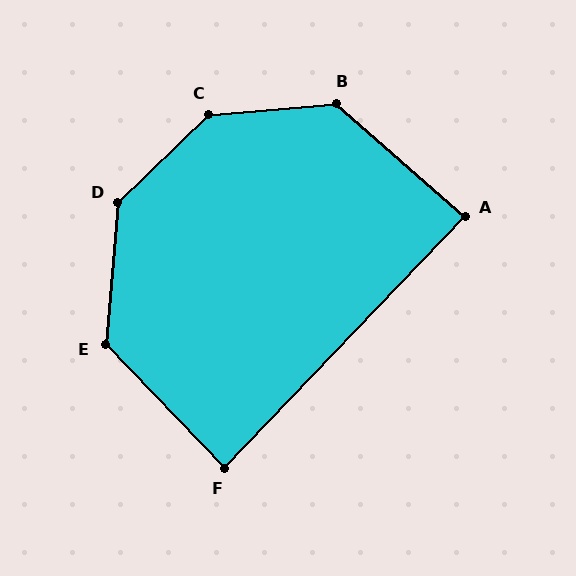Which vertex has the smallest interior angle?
F, at approximately 87 degrees.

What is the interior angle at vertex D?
Approximately 139 degrees (obtuse).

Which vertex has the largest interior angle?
C, at approximately 141 degrees.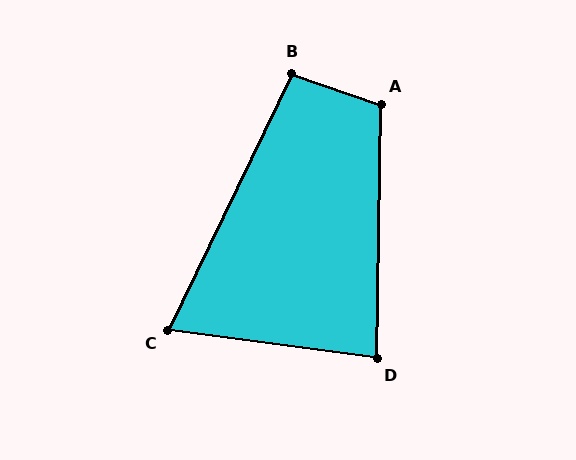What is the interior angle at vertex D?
Approximately 83 degrees (acute).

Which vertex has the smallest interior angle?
C, at approximately 72 degrees.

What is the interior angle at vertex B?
Approximately 97 degrees (obtuse).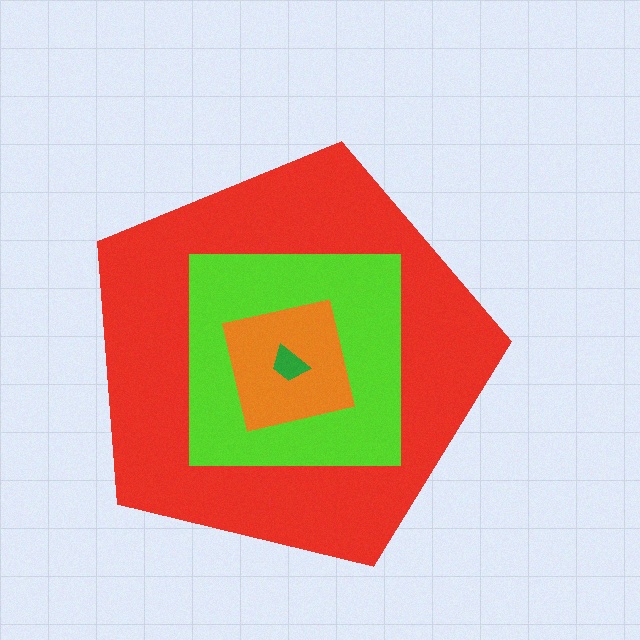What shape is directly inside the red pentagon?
The lime square.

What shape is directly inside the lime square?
The orange square.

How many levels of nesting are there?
4.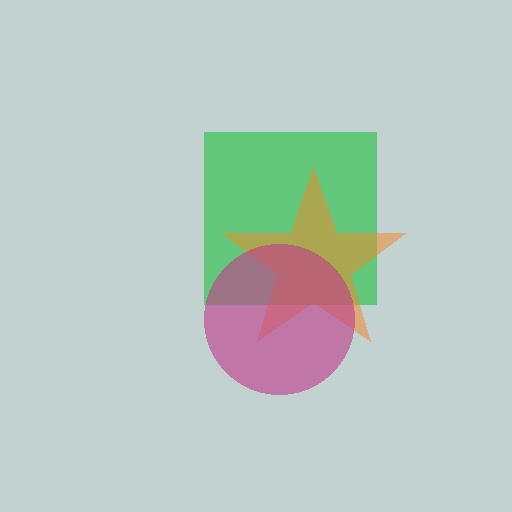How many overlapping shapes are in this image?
There are 3 overlapping shapes in the image.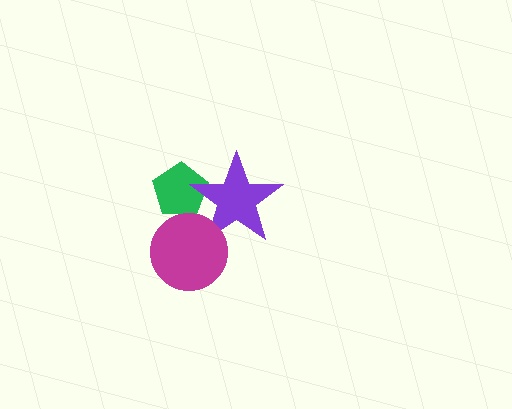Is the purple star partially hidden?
Yes, it is partially covered by another shape.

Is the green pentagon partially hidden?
Yes, it is partially covered by another shape.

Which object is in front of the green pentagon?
The purple star is in front of the green pentagon.